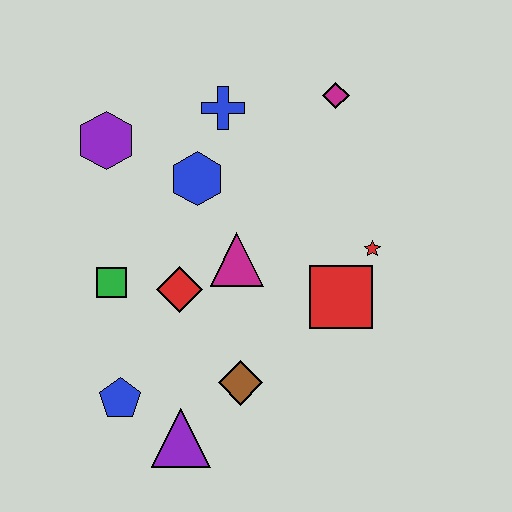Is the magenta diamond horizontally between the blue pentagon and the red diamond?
No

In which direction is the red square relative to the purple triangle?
The red square is to the right of the purple triangle.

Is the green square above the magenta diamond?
No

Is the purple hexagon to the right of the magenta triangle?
No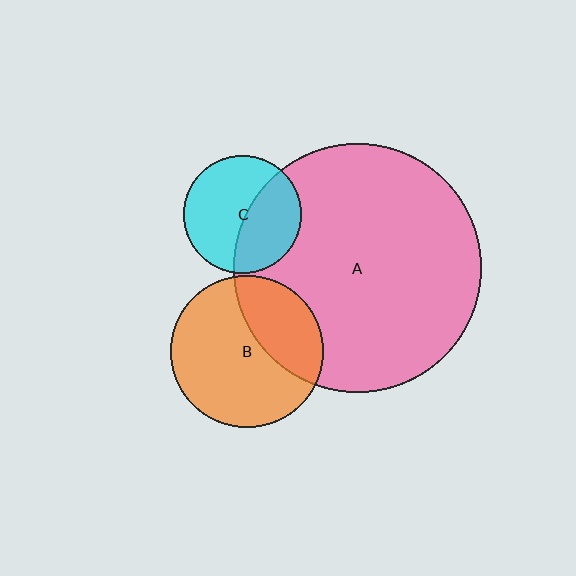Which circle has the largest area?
Circle A (pink).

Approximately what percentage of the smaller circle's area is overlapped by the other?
Approximately 35%.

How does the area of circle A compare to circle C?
Approximately 4.4 times.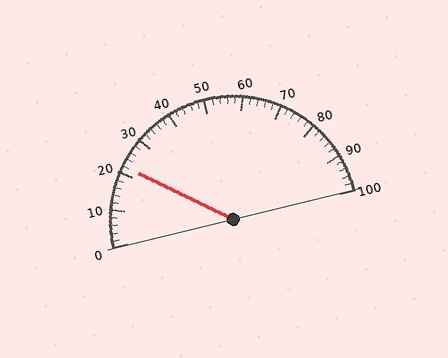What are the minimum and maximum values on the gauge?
The gauge ranges from 0 to 100.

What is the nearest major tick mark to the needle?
The nearest major tick mark is 20.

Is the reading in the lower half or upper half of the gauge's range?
The reading is in the lower half of the range (0 to 100).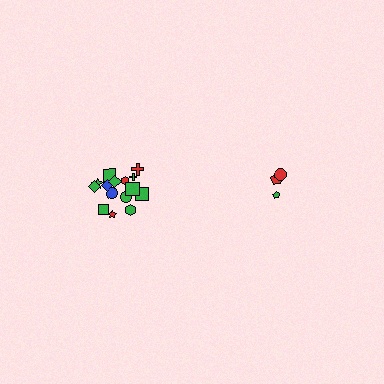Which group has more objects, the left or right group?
The left group.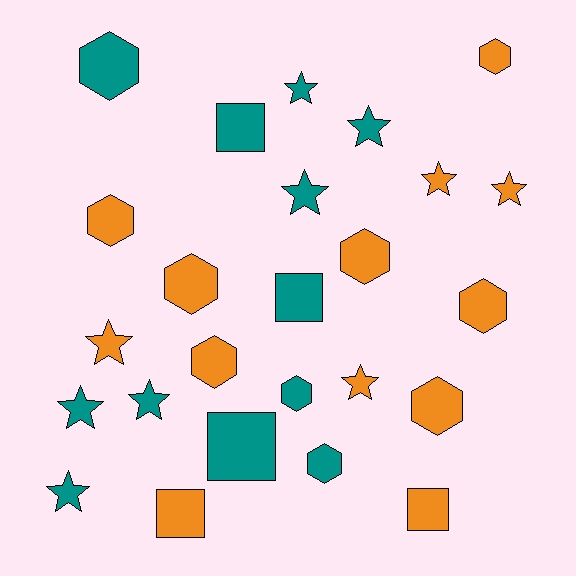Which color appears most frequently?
Orange, with 13 objects.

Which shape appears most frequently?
Star, with 10 objects.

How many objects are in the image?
There are 25 objects.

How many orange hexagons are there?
There are 7 orange hexagons.